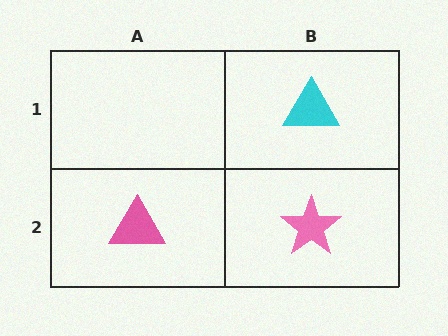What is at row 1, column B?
A cyan triangle.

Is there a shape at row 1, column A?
No, that cell is empty.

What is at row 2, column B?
A pink star.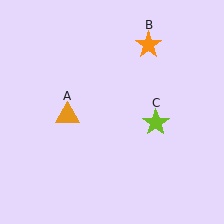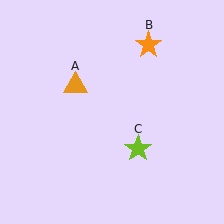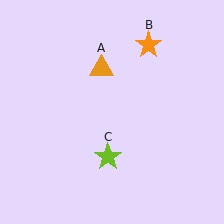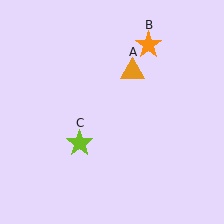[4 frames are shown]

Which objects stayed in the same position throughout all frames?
Orange star (object B) remained stationary.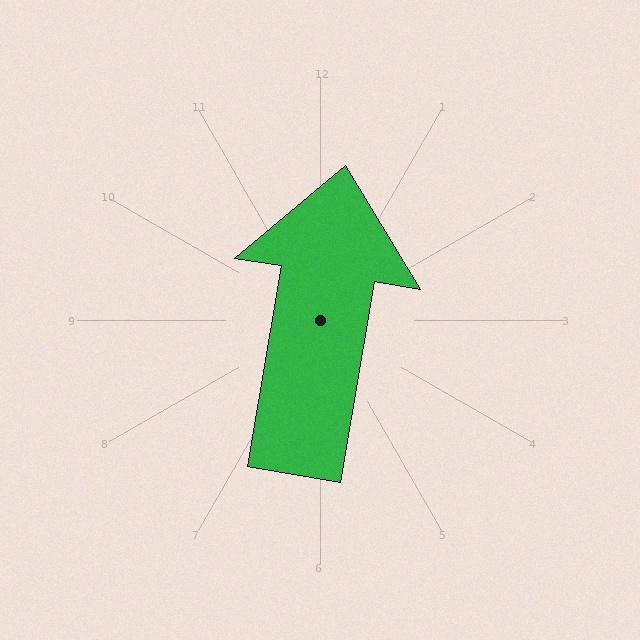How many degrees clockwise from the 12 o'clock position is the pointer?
Approximately 9 degrees.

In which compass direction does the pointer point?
North.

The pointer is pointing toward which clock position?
Roughly 12 o'clock.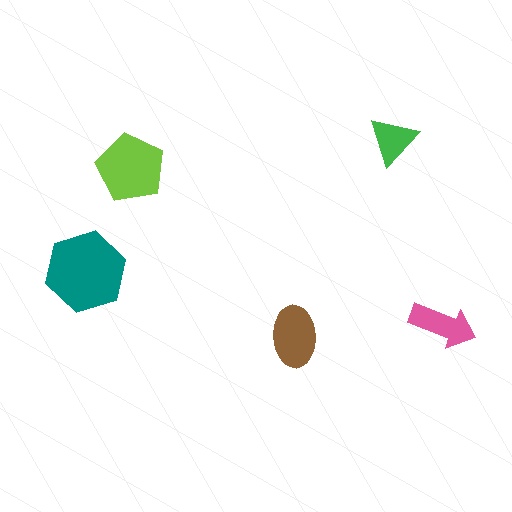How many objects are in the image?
There are 5 objects in the image.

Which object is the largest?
The teal hexagon.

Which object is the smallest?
The green triangle.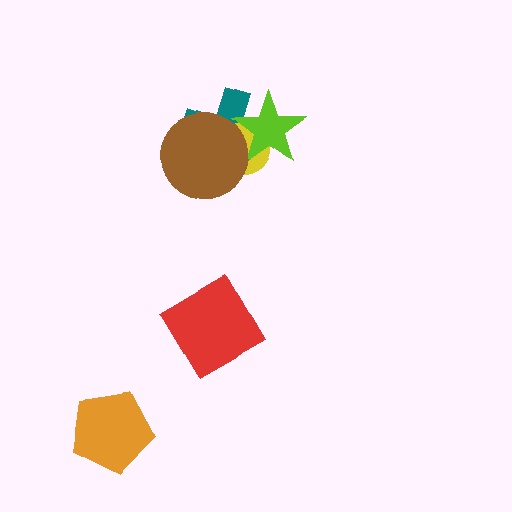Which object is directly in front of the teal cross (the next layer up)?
The yellow circle is directly in front of the teal cross.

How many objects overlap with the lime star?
3 objects overlap with the lime star.